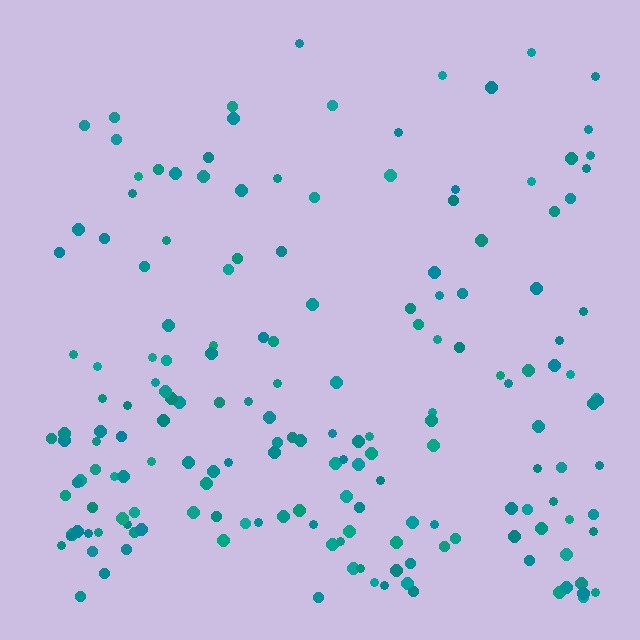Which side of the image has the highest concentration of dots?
The bottom.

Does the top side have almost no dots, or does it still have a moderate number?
Still a moderate number, just noticeably fewer than the bottom.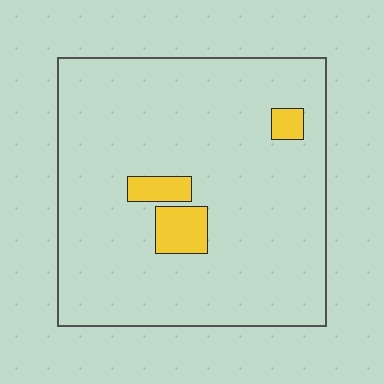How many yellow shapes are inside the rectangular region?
3.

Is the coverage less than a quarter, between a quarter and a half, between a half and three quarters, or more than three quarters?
Less than a quarter.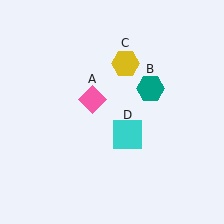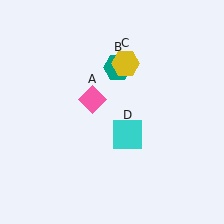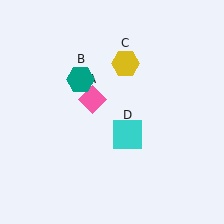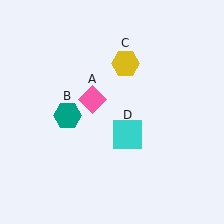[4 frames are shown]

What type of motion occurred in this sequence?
The teal hexagon (object B) rotated counterclockwise around the center of the scene.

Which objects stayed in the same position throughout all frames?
Pink diamond (object A) and yellow hexagon (object C) and cyan square (object D) remained stationary.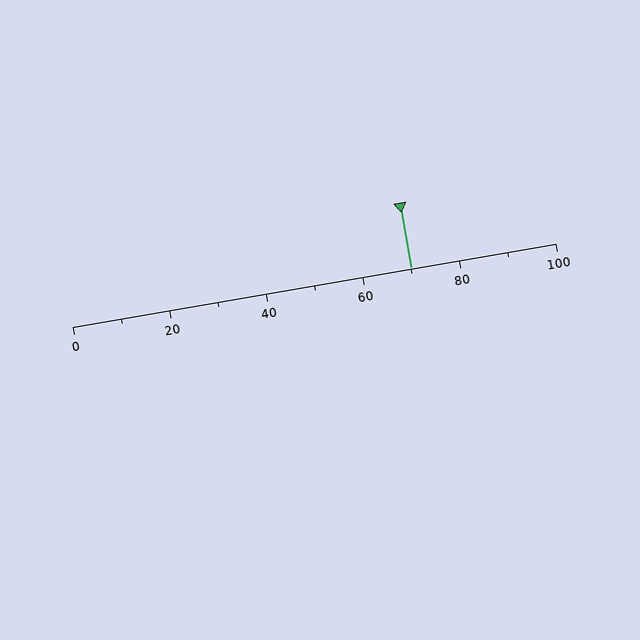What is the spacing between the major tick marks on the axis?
The major ticks are spaced 20 apart.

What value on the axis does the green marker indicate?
The marker indicates approximately 70.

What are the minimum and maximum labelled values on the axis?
The axis runs from 0 to 100.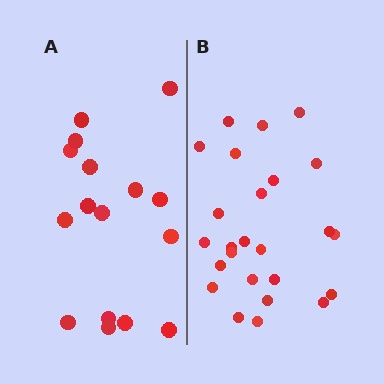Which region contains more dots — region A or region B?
Region B (the right region) has more dots.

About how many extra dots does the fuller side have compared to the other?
Region B has roughly 8 or so more dots than region A.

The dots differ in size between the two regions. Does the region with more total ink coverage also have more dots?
No. Region A has more total ink coverage because its dots are larger, but region B actually contains more individual dots. Total area can be misleading — the number of items is what matters here.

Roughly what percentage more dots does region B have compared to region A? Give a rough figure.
About 55% more.